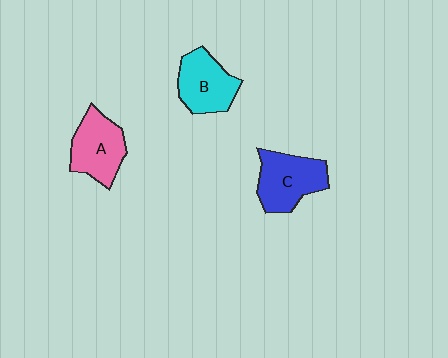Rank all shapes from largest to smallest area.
From largest to smallest: C (blue), A (pink), B (cyan).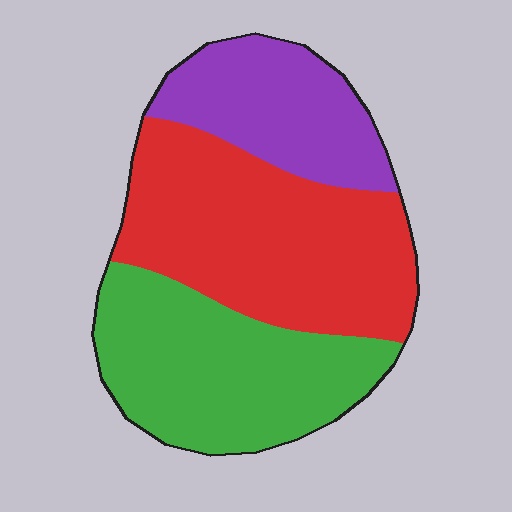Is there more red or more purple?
Red.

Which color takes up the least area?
Purple, at roughly 20%.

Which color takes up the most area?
Red, at roughly 45%.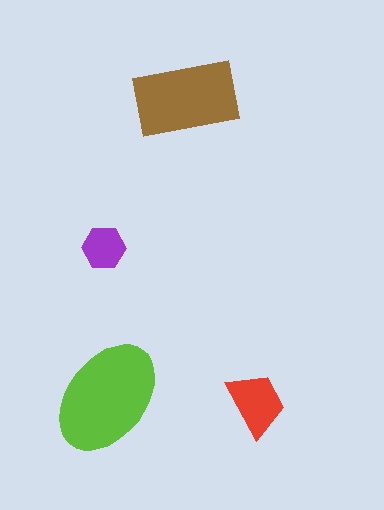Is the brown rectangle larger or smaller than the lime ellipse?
Smaller.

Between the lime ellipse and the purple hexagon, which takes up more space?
The lime ellipse.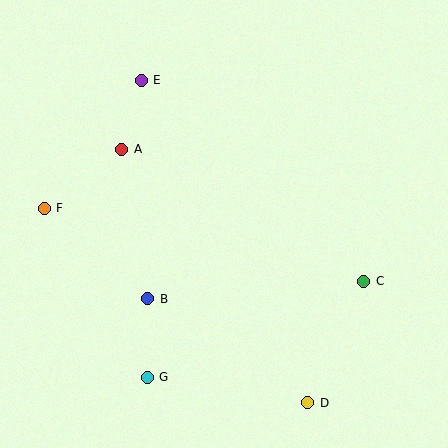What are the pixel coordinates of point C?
Point C is at (364, 281).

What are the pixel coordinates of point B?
Point B is at (148, 299).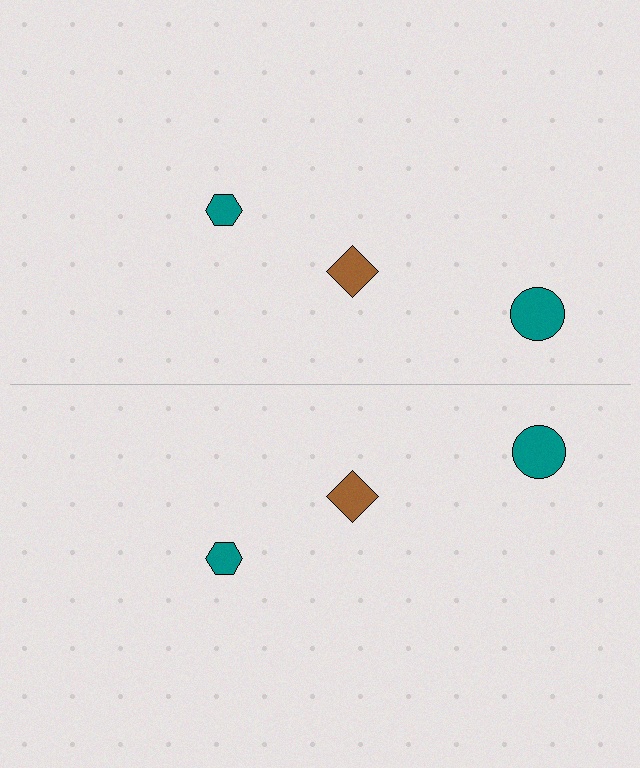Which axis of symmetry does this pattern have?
The pattern has a horizontal axis of symmetry running through the center of the image.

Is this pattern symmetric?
Yes, this pattern has bilateral (reflection) symmetry.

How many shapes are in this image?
There are 6 shapes in this image.